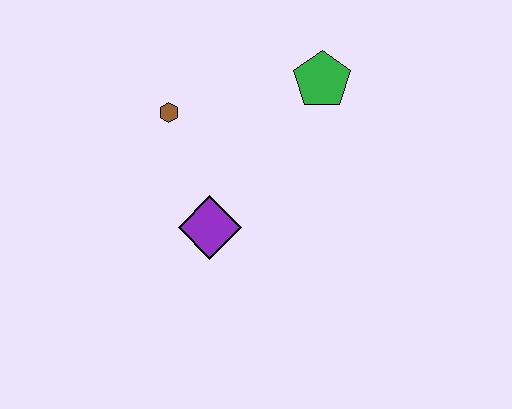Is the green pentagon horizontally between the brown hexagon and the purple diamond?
No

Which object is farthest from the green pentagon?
The purple diamond is farthest from the green pentagon.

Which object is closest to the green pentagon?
The brown hexagon is closest to the green pentagon.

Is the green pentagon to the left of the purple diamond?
No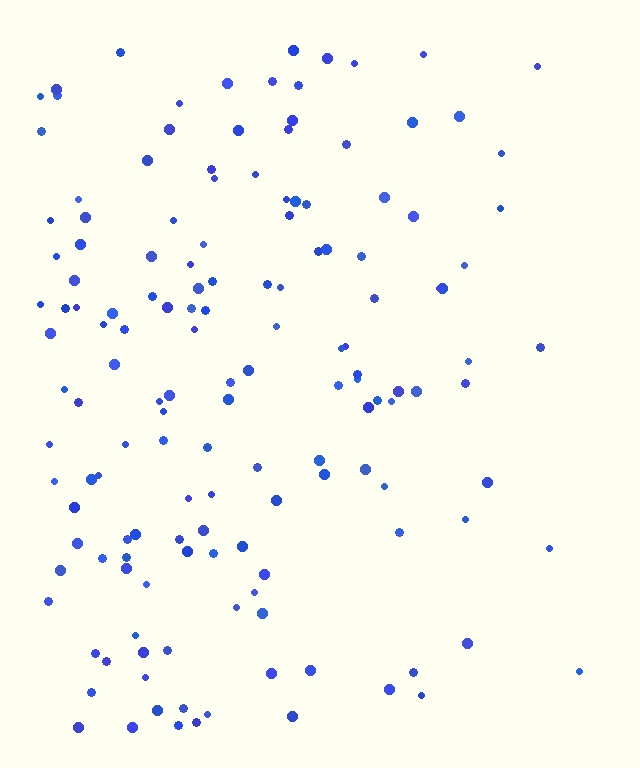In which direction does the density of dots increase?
From right to left, with the left side densest.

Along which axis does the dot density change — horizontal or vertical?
Horizontal.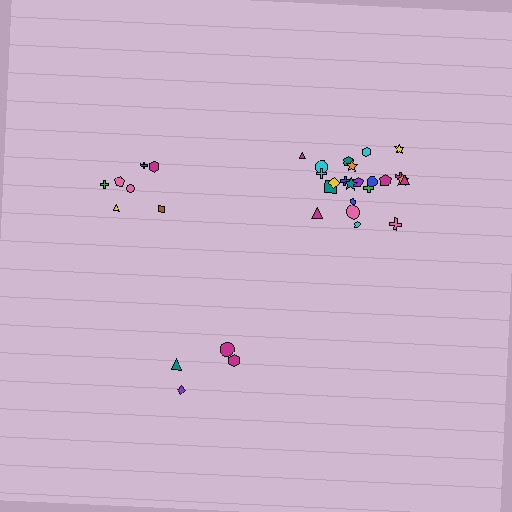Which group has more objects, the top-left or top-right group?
The top-right group.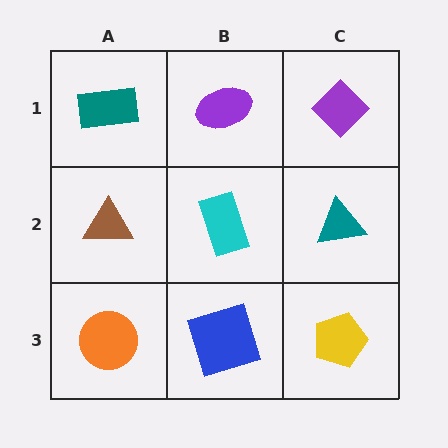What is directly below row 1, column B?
A cyan rectangle.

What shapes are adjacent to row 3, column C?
A teal triangle (row 2, column C), a blue square (row 3, column B).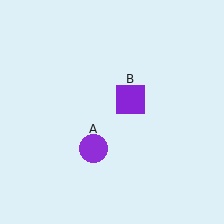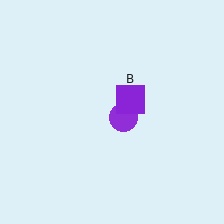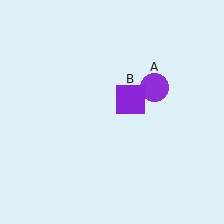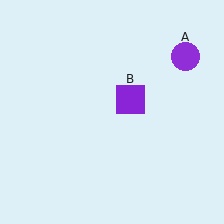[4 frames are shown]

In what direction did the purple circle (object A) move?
The purple circle (object A) moved up and to the right.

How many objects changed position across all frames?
1 object changed position: purple circle (object A).